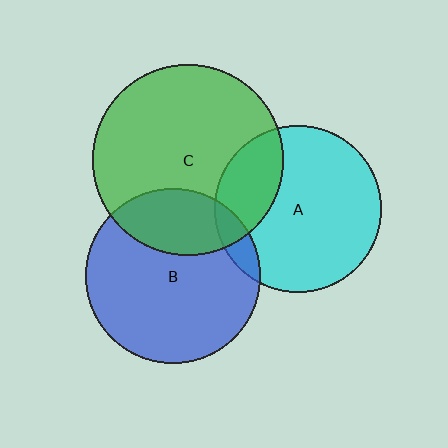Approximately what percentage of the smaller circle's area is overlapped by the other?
Approximately 25%.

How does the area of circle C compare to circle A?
Approximately 1.3 times.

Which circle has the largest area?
Circle C (green).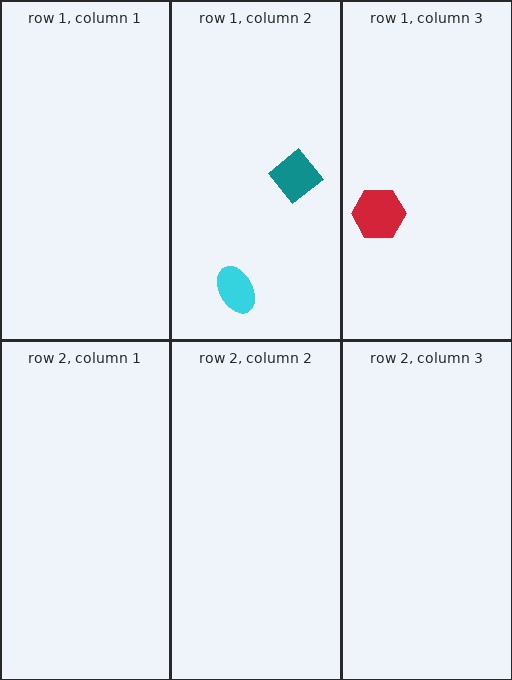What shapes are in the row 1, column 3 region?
The red hexagon.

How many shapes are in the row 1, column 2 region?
2.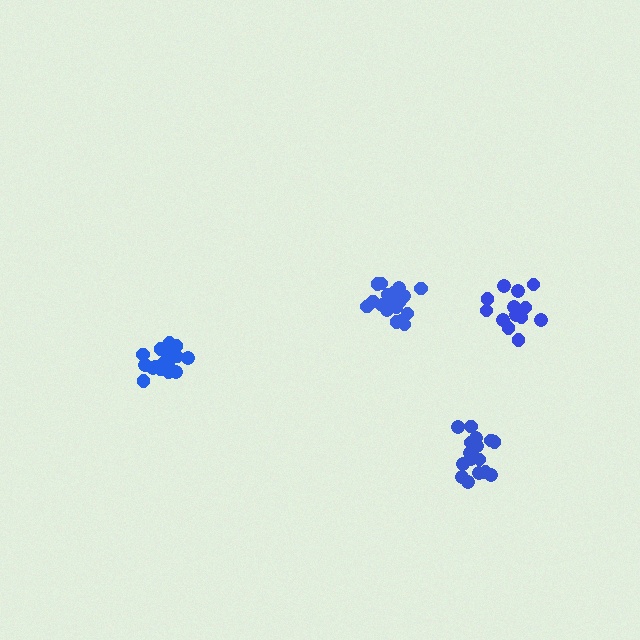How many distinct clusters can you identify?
There are 4 distinct clusters.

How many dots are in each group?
Group 1: 13 dots, Group 2: 19 dots, Group 3: 17 dots, Group 4: 19 dots (68 total).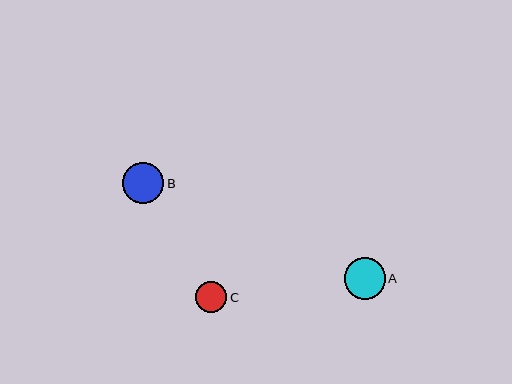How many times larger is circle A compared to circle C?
Circle A is approximately 1.3 times the size of circle C.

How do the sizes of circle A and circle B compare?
Circle A and circle B are approximately the same size.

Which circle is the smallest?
Circle C is the smallest with a size of approximately 31 pixels.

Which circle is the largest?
Circle A is the largest with a size of approximately 41 pixels.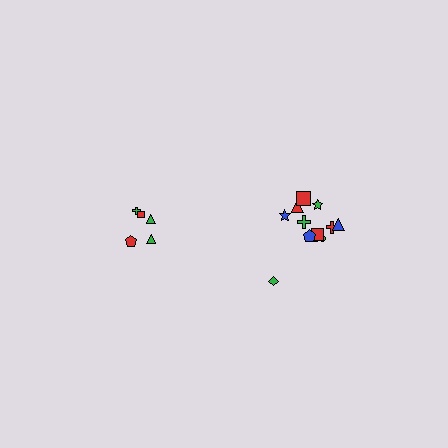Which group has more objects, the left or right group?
The right group.